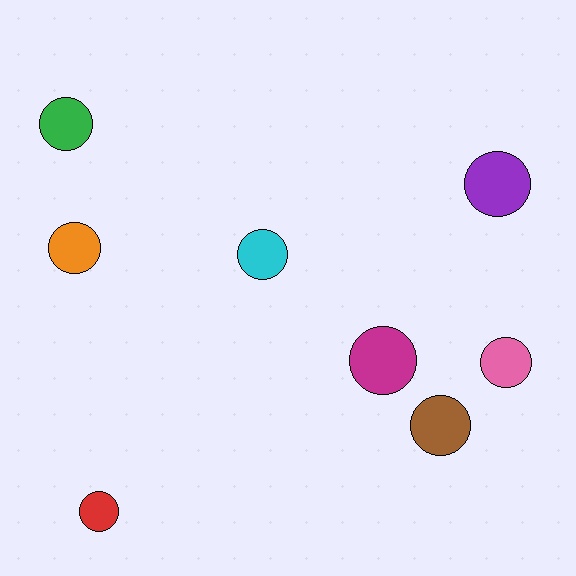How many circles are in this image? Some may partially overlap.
There are 8 circles.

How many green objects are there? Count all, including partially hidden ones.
There is 1 green object.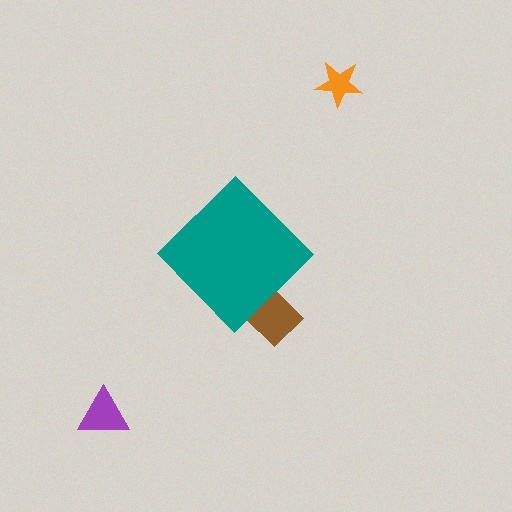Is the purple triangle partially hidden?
No, the purple triangle is fully visible.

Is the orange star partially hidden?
No, the orange star is fully visible.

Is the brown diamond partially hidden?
Yes, the brown diamond is partially hidden behind the teal diamond.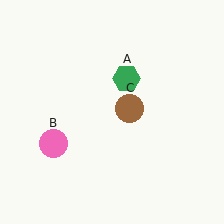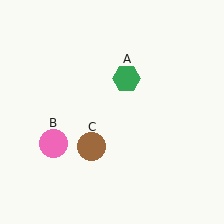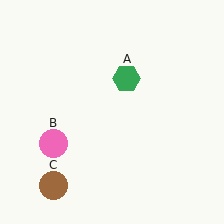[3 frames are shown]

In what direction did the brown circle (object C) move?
The brown circle (object C) moved down and to the left.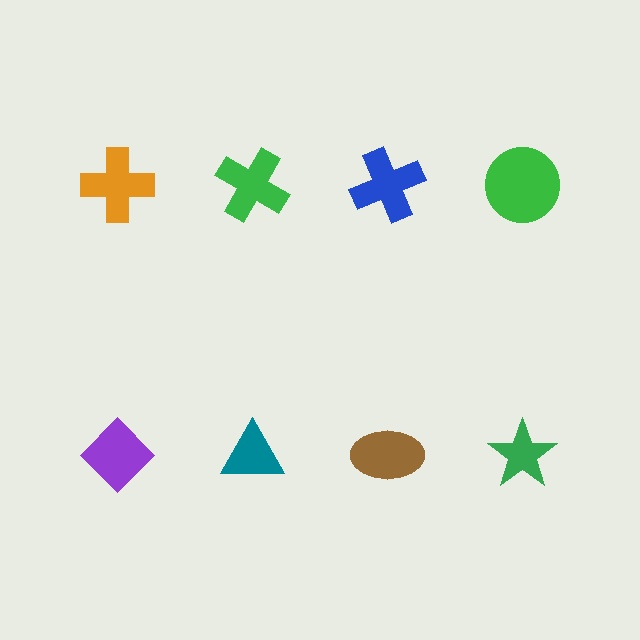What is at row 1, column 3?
A blue cross.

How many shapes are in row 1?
4 shapes.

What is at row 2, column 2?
A teal triangle.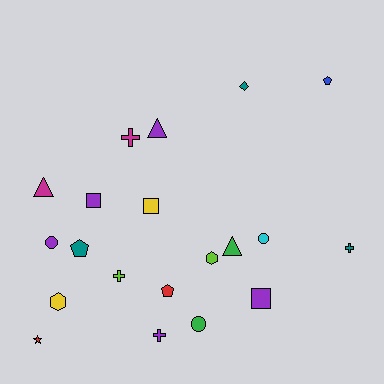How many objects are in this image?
There are 20 objects.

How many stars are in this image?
There is 1 star.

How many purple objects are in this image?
There are 5 purple objects.